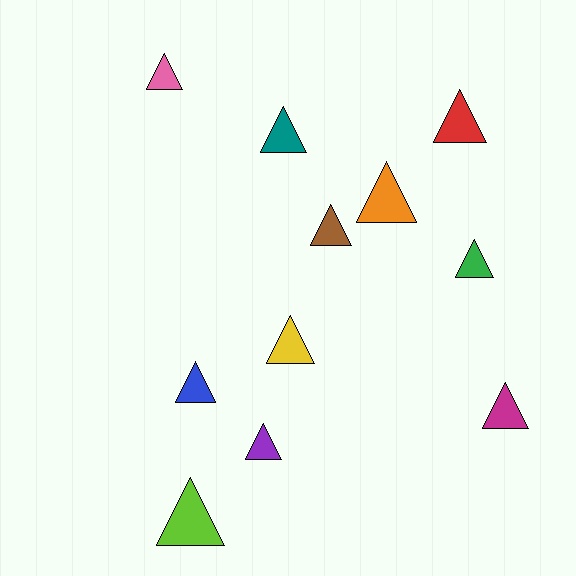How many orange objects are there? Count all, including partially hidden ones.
There is 1 orange object.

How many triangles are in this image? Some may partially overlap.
There are 11 triangles.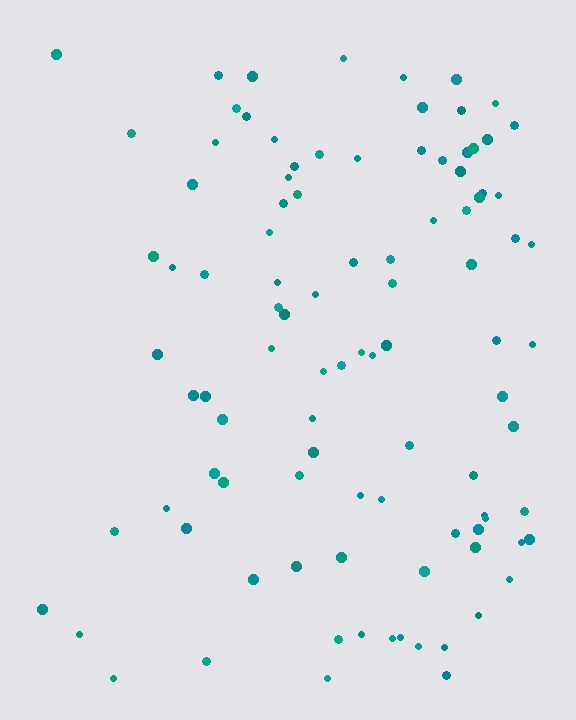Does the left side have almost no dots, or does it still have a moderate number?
Still a moderate number, just noticeably fewer than the right.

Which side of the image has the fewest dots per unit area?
The left.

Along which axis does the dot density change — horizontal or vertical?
Horizontal.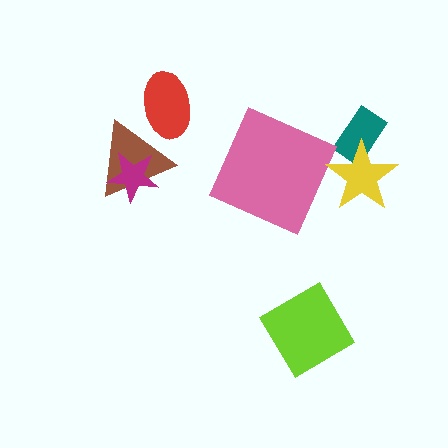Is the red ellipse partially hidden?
No, no other shape covers it.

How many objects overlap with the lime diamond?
0 objects overlap with the lime diamond.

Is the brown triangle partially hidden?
Yes, it is partially covered by another shape.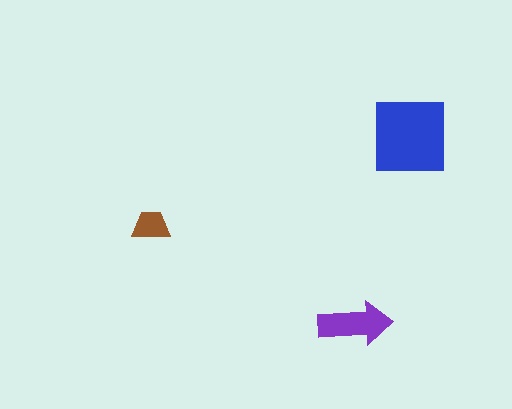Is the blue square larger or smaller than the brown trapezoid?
Larger.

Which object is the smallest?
The brown trapezoid.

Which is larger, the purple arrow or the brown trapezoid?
The purple arrow.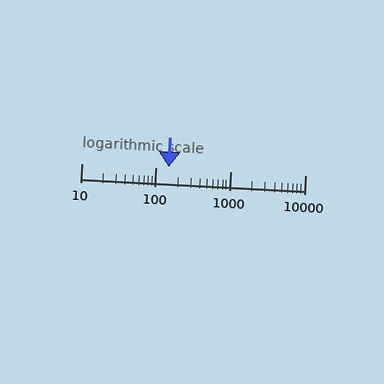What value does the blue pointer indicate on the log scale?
The pointer indicates approximately 150.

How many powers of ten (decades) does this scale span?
The scale spans 3 decades, from 10 to 10000.